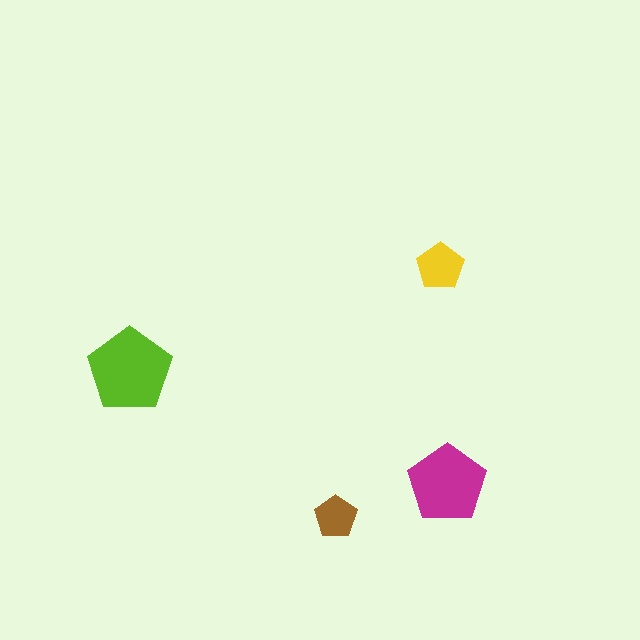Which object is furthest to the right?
The magenta pentagon is rightmost.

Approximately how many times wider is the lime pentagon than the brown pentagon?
About 2 times wider.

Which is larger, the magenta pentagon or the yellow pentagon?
The magenta one.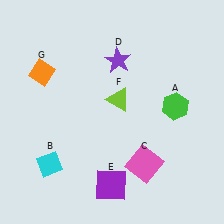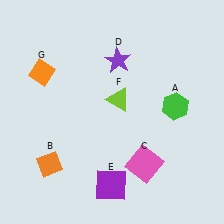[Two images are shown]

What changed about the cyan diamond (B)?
In Image 1, B is cyan. In Image 2, it changed to orange.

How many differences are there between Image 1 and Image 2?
There is 1 difference between the two images.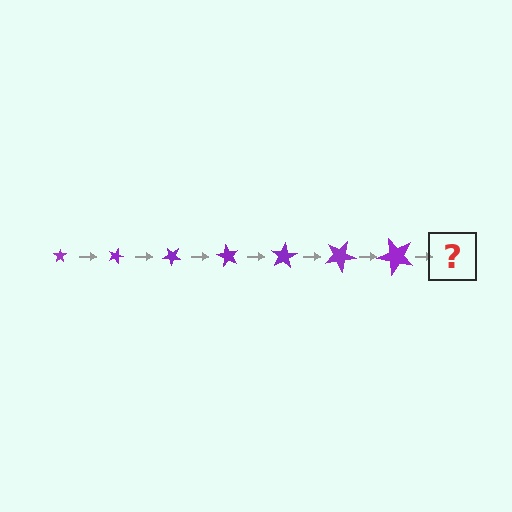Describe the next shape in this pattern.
It should be a star, larger than the previous one and rotated 140 degrees from the start.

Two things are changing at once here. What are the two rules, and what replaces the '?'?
The two rules are that the star grows larger each step and it rotates 20 degrees each step. The '?' should be a star, larger than the previous one and rotated 140 degrees from the start.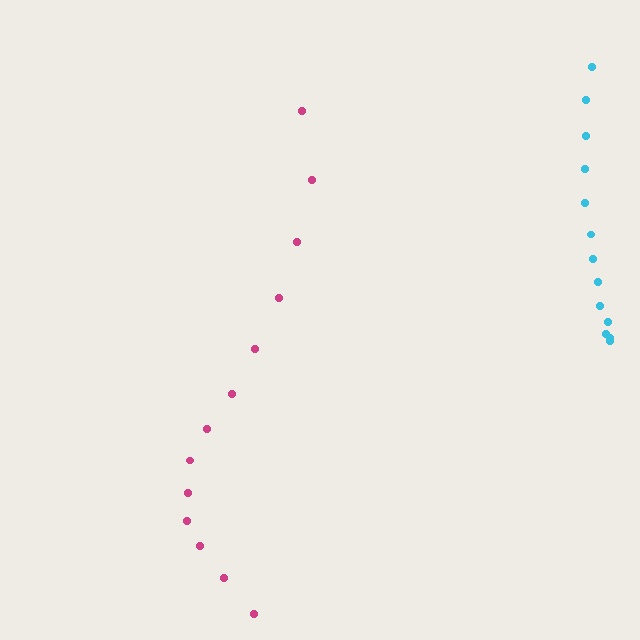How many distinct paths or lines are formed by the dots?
There are 2 distinct paths.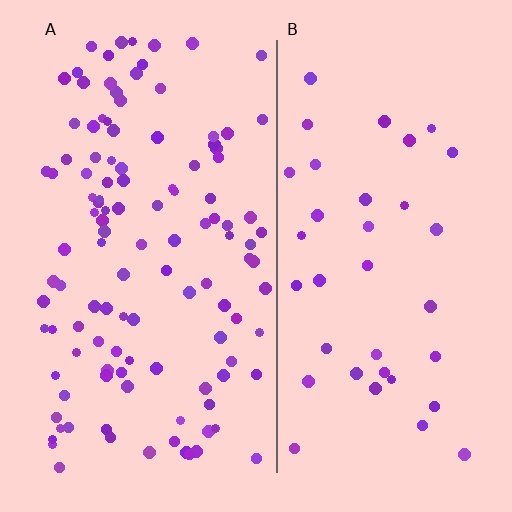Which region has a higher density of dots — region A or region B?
A (the left).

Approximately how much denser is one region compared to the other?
Approximately 3.1× — region A over region B.